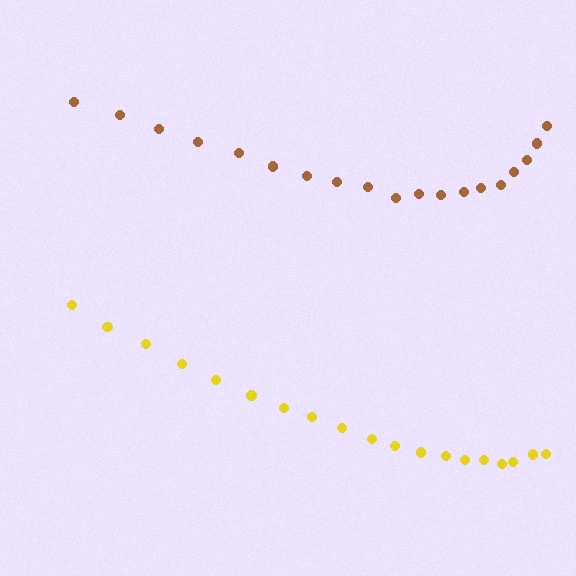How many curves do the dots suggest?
There are 2 distinct paths.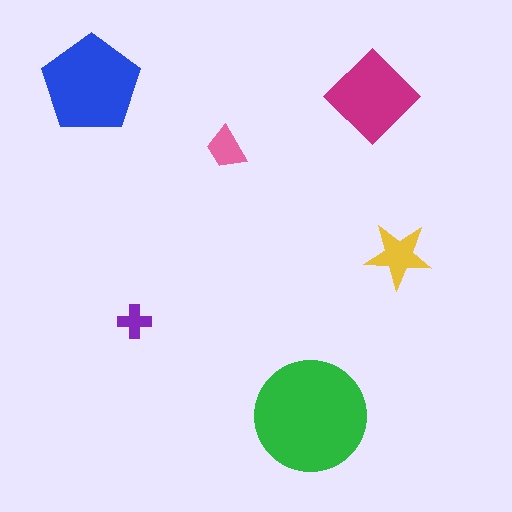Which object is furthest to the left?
The blue pentagon is leftmost.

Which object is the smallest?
The purple cross.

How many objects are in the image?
There are 6 objects in the image.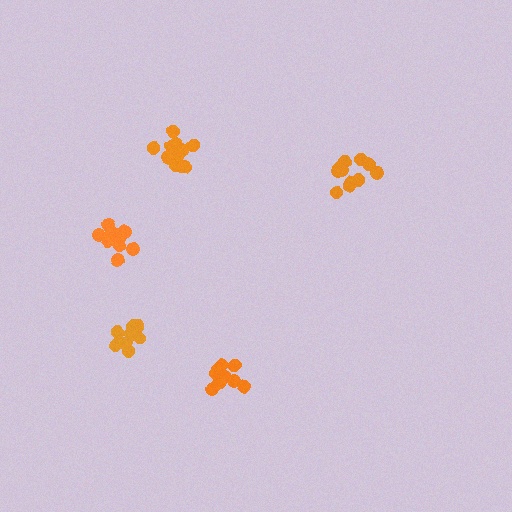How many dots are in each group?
Group 1: 14 dots, Group 2: 9 dots, Group 3: 10 dots, Group 4: 11 dots, Group 5: 14 dots (58 total).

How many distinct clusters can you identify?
There are 5 distinct clusters.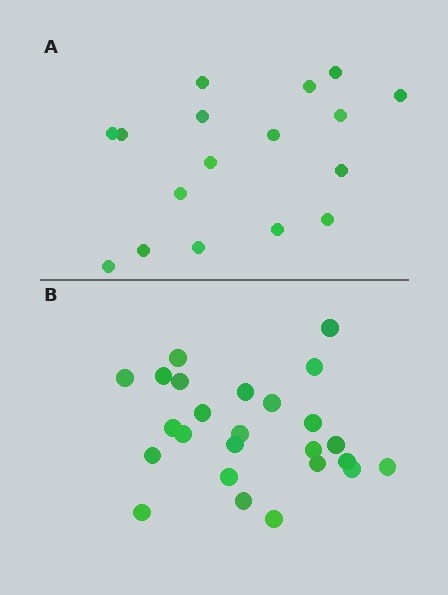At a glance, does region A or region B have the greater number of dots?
Region B (the bottom region) has more dots.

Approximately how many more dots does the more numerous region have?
Region B has roughly 8 or so more dots than region A.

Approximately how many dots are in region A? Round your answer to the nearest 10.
About 20 dots. (The exact count is 17, which rounds to 20.)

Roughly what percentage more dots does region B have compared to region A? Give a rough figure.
About 45% more.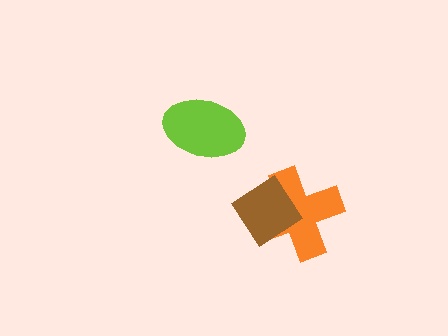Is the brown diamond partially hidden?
No, no other shape covers it.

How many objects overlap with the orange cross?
1 object overlaps with the orange cross.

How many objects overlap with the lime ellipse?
0 objects overlap with the lime ellipse.